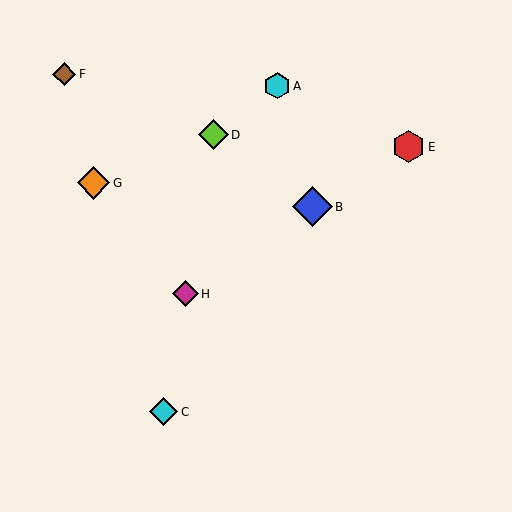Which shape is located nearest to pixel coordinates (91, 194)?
The orange diamond (labeled G) at (93, 183) is nearest to that location.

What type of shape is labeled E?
Shape E is a red hexagon.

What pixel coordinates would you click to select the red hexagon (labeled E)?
Click at (409, 147) to select the red hexagon E.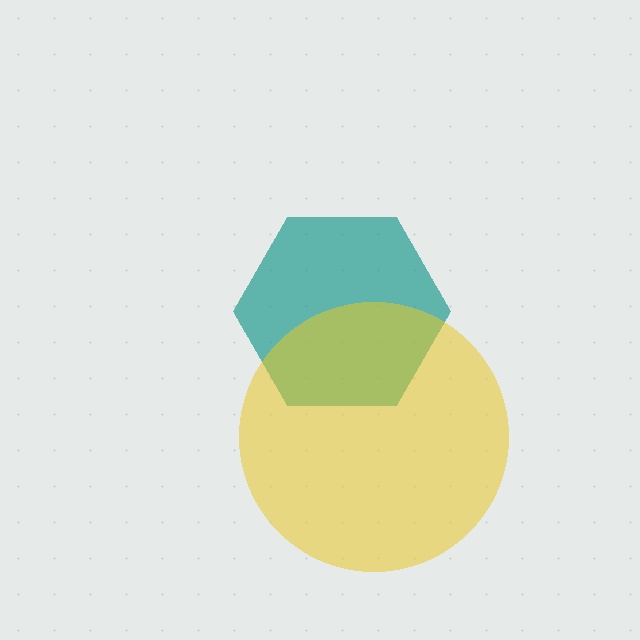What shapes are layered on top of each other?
The layered shapes are: a teal hexagon, a yellow circle.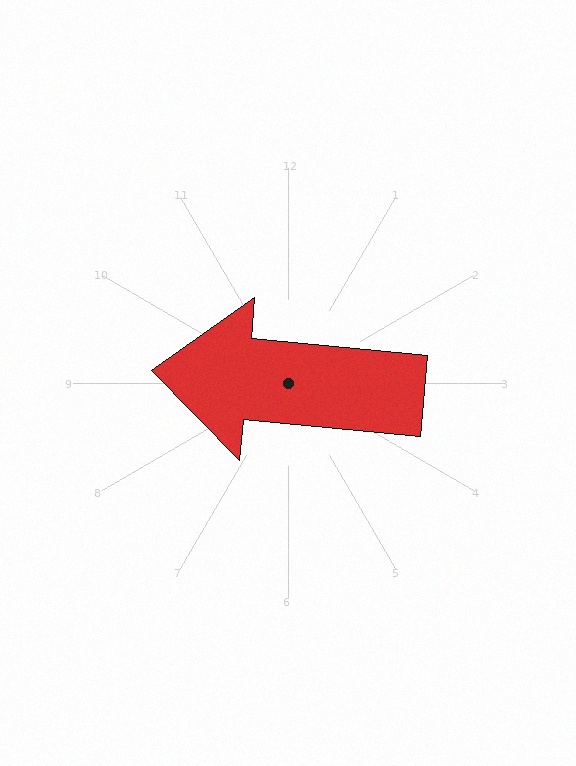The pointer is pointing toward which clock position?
Roughly 9 o'clock.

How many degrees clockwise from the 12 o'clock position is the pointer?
Approximately 275 degrees.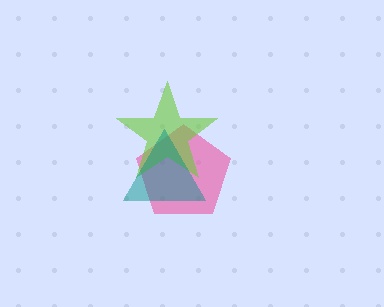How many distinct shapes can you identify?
There are 3 distinct shapes: a pink pentagon, a lime star, a teal triangle.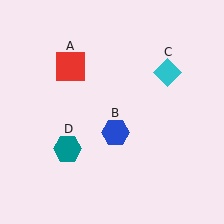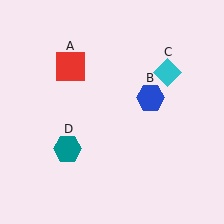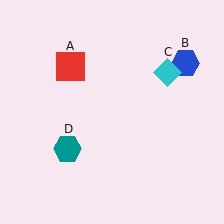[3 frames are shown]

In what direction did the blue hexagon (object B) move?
The blue hexagon (object B) moved up and to the right.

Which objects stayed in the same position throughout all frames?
Red square (object A) and cyan diamond (object C) and teal hexagon (object D) remained stationary.